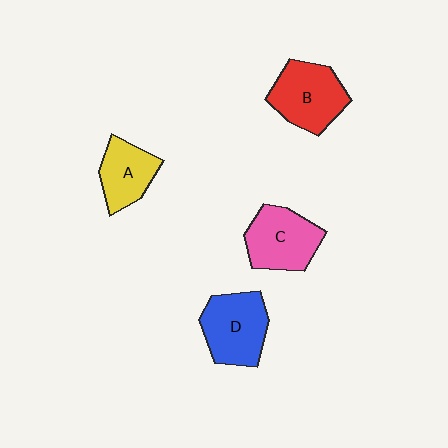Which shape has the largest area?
Shape B (red).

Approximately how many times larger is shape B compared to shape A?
Approximately 1.3 times.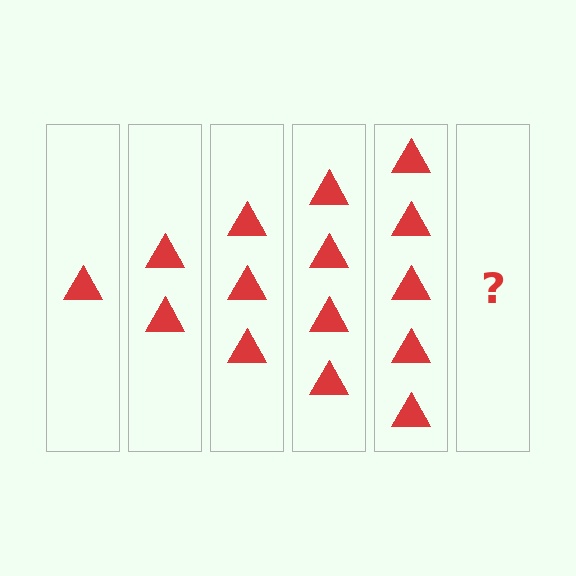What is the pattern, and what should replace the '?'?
The pattern is that each step adds one more triangle. The '?' should be 6 triangles.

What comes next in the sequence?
The next element should be 6 triangles.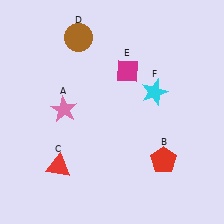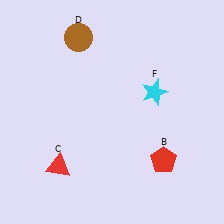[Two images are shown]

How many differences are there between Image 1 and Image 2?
There are 2 differences between the two images.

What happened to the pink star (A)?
The pink star (A) was removed in Image 2. It was in the top-left area of Image 1.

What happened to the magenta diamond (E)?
The magenta diamond (E) was removed in Image 2. It was in the top-right area of Image 1.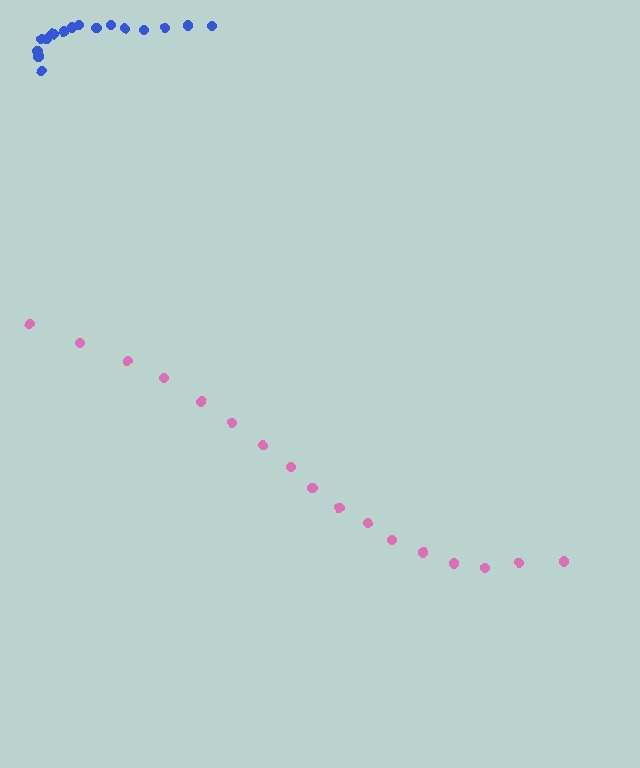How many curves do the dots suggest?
There are 2 distinct paths.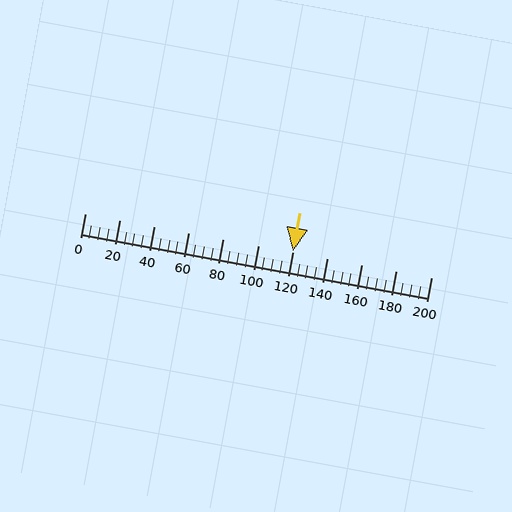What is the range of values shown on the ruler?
The ruler shows values from 0 to 200.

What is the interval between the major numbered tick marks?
The major tick marks are spaced 20 units apart.